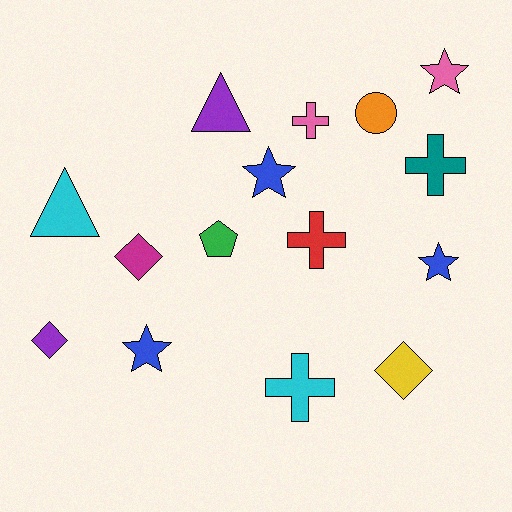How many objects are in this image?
There are 15 objects.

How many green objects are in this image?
There is 1 green object.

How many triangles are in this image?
There are 2 triangles.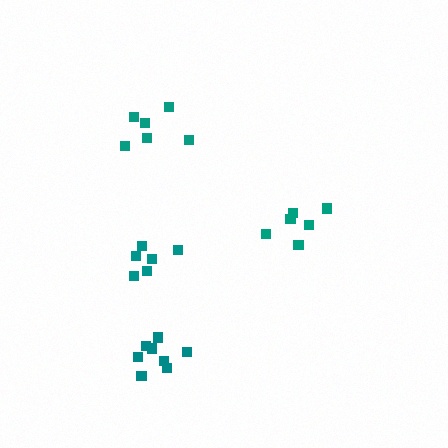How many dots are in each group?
Group 1: 8 dots, Group 2: 6 dots, Group 3: 6 dots, Group 4: 6 dots (26 total).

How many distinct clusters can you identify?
There are 4 distinct clusters.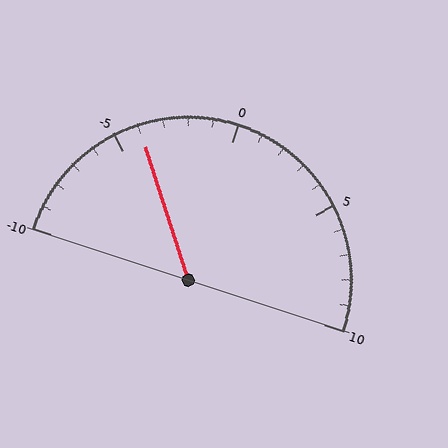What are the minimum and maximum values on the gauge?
The gauge ranges from -10 to 10.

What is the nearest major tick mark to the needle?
The nearest major tick mark is -5.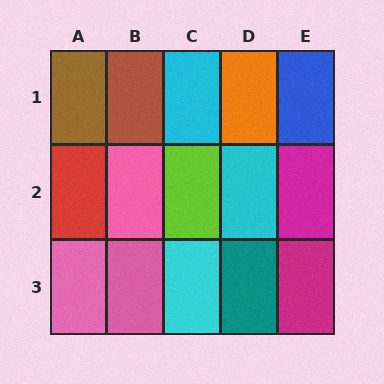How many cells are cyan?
3 cells are cyan.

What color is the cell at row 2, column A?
Red.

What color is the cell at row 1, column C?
Cyan.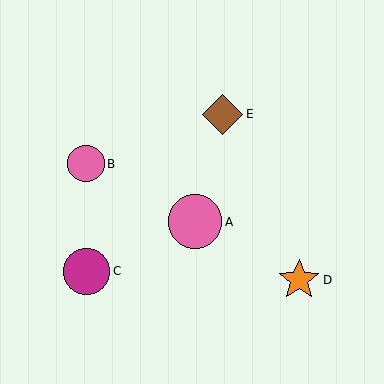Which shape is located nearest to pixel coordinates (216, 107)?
The brown diamond (labeled E) at (222, 114) is nearest to that location.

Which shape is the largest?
The pink circle (labeled A) is the largest.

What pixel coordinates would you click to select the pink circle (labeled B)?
Click at (86, 164) to select the pink circle B.